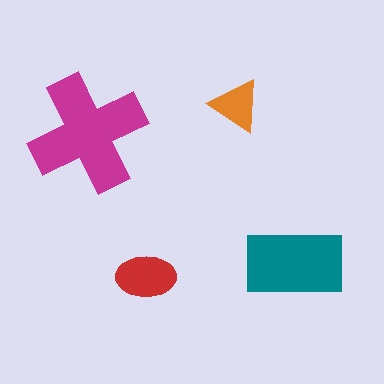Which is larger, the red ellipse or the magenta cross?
The magenta cross.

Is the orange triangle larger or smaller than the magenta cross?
Smaller.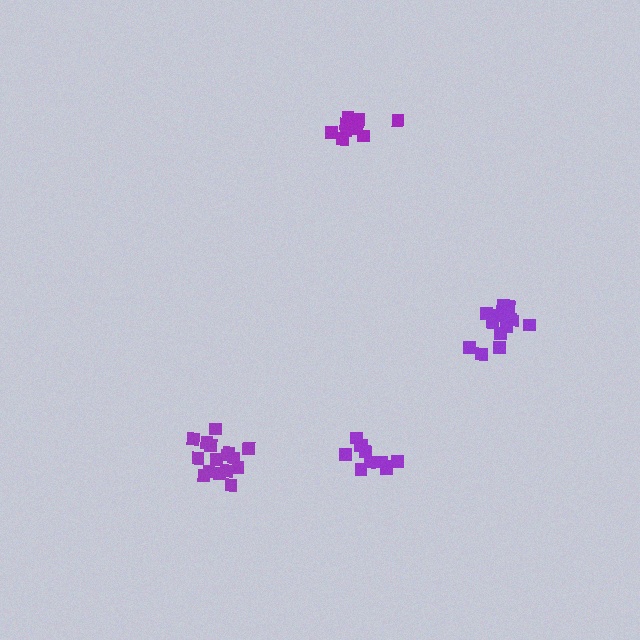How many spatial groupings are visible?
There are 4 spatial groupings.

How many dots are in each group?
Group 1: 10 dots, Group 2: 16 dots, Group 3: 10 dots, Group 4: 16 dots (52 total).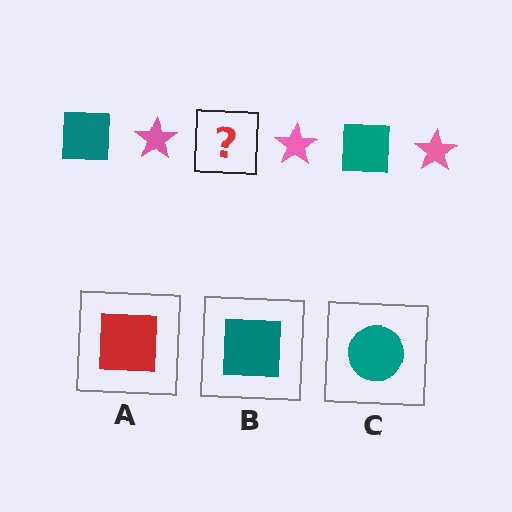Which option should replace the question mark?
Option B.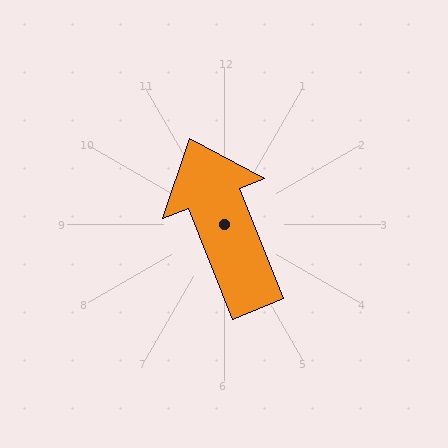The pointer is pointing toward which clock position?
Roughly 11 o'clock.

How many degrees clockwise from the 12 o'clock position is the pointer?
Approximately 338 degrees.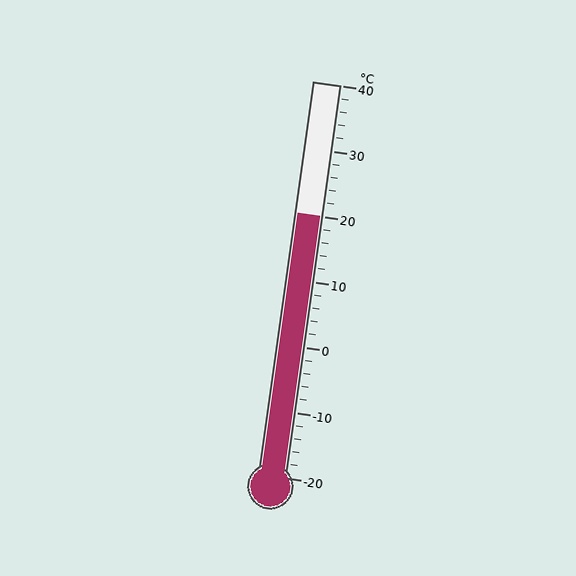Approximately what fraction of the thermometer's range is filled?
The thermometer is filled to approximately 65% of its range.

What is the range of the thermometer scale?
The thermometer scale ranges from -20°C to 40°C.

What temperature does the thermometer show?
The thermometer shows approximately 20°C.